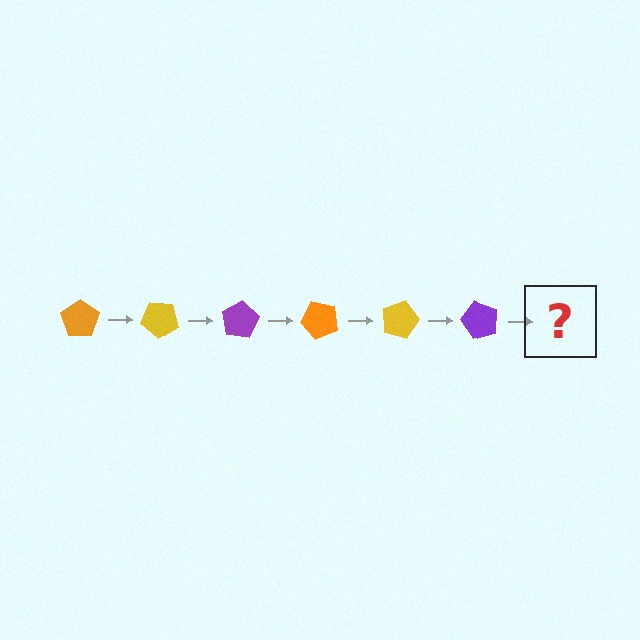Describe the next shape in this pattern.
It should be an orange pentagon, rotated 240 degrees from the start.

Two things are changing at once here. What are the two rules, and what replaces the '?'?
The two rules are that it rotates 40 degrees each step and the color cycles through orange, yellow, and purple. The '?' should be an orange pentagon, rotated 240 degrees from the start.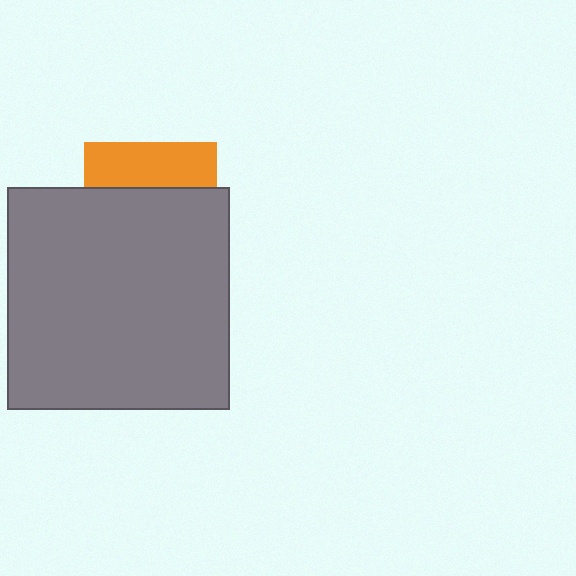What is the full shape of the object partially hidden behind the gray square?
The partially hidden object is an orange square.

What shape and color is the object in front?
The object in front is a gray square.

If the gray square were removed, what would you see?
You would see the complete orange square.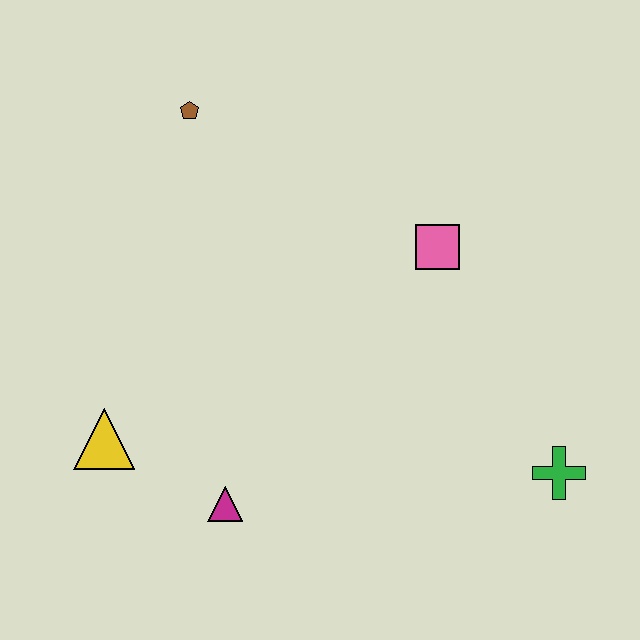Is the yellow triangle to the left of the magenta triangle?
Yes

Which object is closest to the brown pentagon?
The pink square is closest to the brown pentagon.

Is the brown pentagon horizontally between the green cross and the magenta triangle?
No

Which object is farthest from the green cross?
The brown pentagon is farthest from the green cross.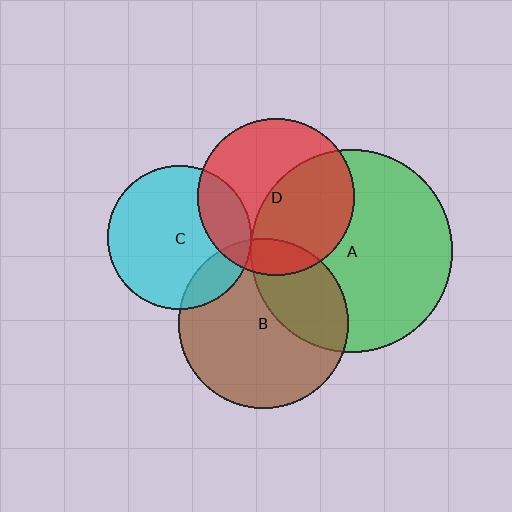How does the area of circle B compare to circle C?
Approximately 1.4 times.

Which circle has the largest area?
Circle A (green).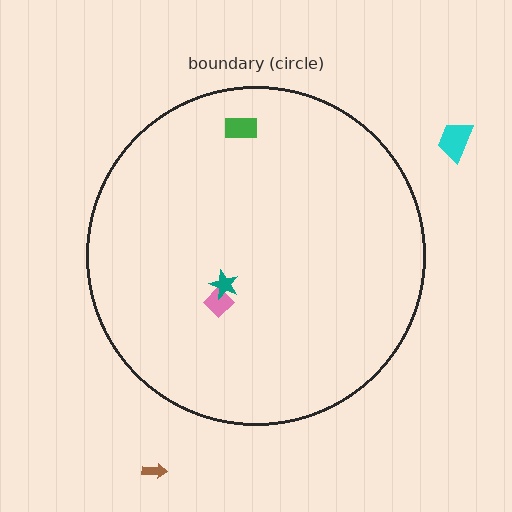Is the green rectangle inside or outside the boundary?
Inside.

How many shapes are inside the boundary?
3 inside, 2 outside.